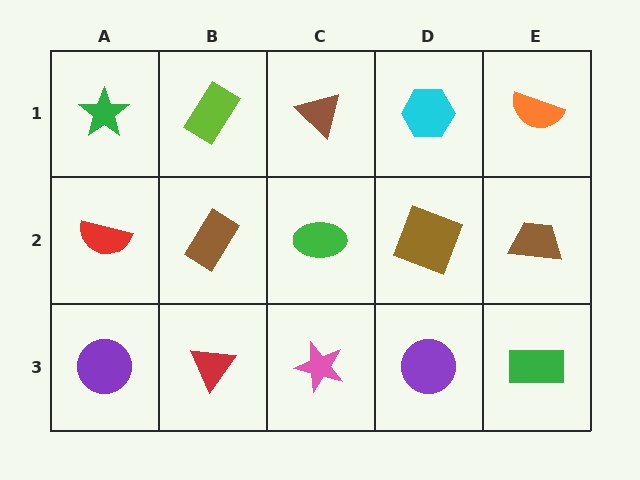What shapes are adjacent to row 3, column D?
A brown square (row 2, column D), a pink star (row 3, column C), a green rectangle (row 3, column E).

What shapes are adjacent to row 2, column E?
An orange semicircle (row 1, column E), a green rectangle (row 3, column E), a brown square (row 2, column D).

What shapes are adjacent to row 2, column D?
A cyan hexagon (row 1, column D), a purple circle (row 3, column D), a green ellipse (row 2, column C), a brown trapezoid (row 2, column E).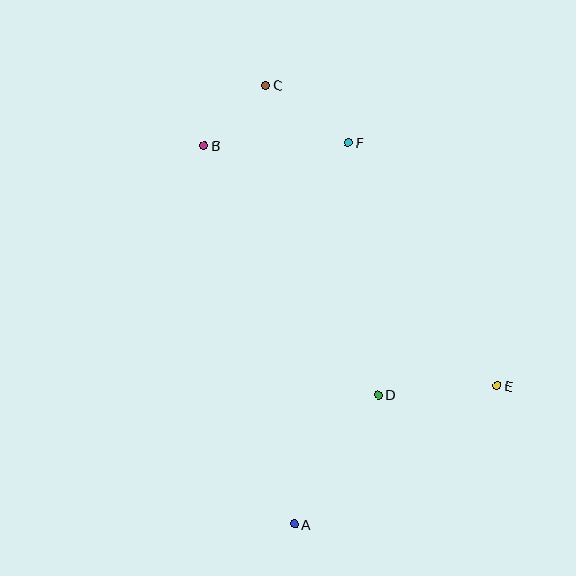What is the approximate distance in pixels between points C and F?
The distance between C and F is approximately 101 pixels.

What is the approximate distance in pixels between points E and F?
The distance between E and F is approximately 285 pixels.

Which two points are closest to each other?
Points B and C are closest to each other.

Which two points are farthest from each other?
Points A and C are farthest from each other.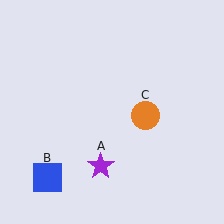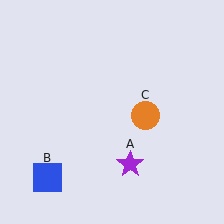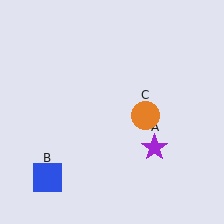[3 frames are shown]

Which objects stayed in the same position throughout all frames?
Blue square (object B) and orange circle (object C) remained stationary.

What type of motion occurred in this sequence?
The purple star (object A) rotated counterclockwise around the center of the scene.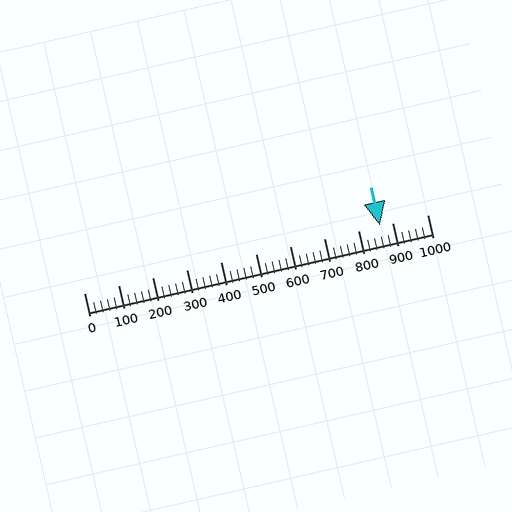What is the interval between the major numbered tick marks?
The major tick marks are spaced 100 units apart.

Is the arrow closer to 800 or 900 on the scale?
The arrow is closer to 900.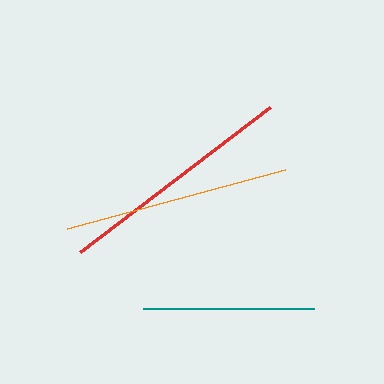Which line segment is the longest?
The red line is the longest at approximately 239 pixels.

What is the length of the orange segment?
The orange segment is approximately 226 pixels long.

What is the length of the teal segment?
The teal segment is approximately 171 pixels long.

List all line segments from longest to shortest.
From longest to shortest: red, orange, teal.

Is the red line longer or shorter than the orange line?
The red line is longer than the orange line.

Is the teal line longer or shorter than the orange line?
The orange line is longer than the teal line.